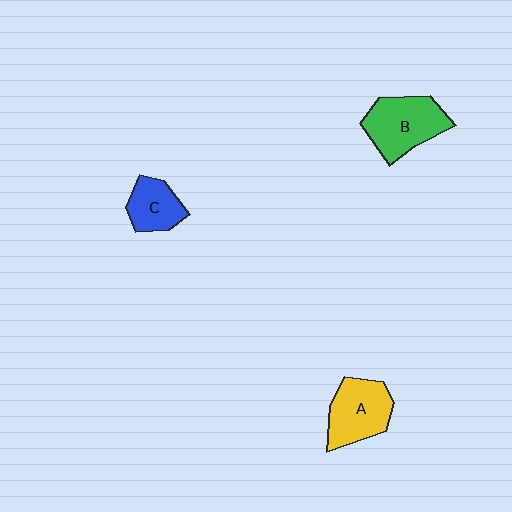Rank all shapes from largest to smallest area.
From largest to smallest: B (green), A (yellow), C (blue).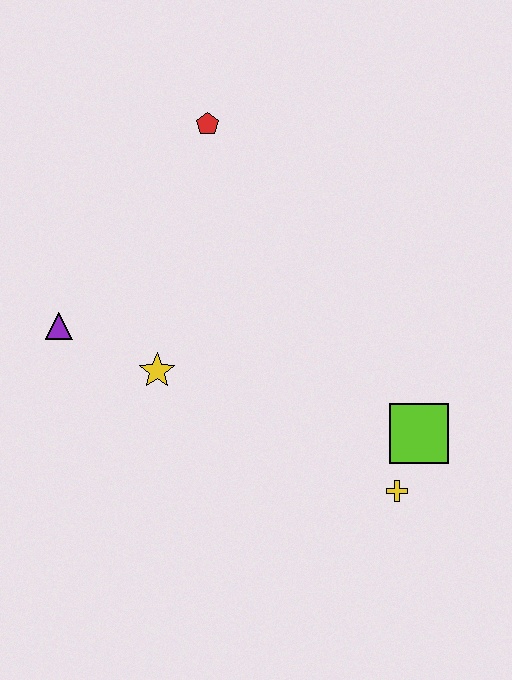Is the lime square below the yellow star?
Yes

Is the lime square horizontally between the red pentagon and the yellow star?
No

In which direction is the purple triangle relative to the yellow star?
The purple triangle is to the left of the yellow star.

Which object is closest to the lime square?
The yellow cross is closest to the lime square.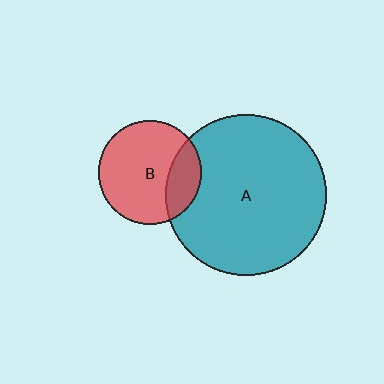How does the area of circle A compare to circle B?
Approximately 2.4 times.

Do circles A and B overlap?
Yes.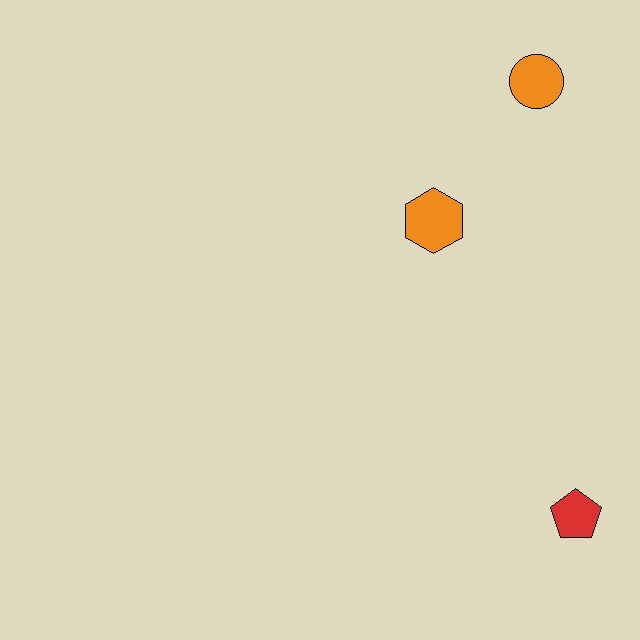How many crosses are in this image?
There are no crosses.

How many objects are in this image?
There are 3 objects.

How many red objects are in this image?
There is 1 red object.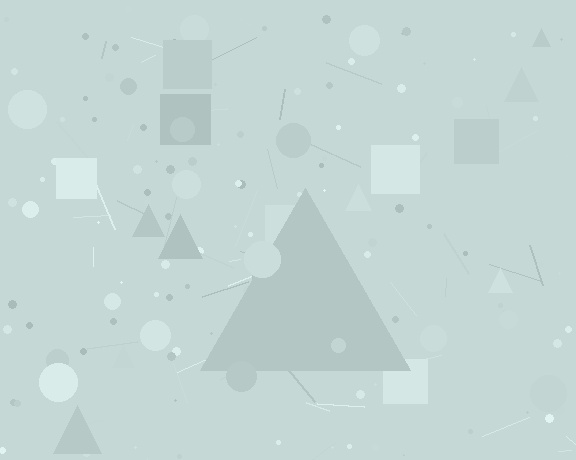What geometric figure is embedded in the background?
A triangle is embedded in the background.